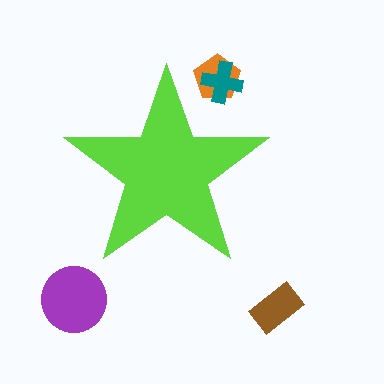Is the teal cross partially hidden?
Yes, the teal cross is partially hidden behind the lime star.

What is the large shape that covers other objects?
A lime star.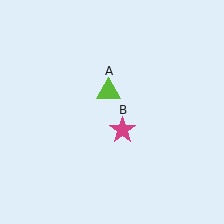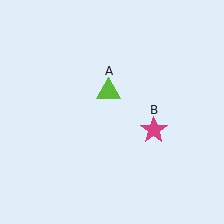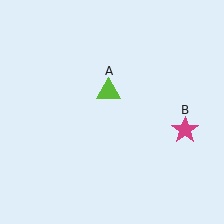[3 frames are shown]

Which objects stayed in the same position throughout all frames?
Lime triangle (object A) remained stationary.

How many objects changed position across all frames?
1 object changed position: magenta star (object B).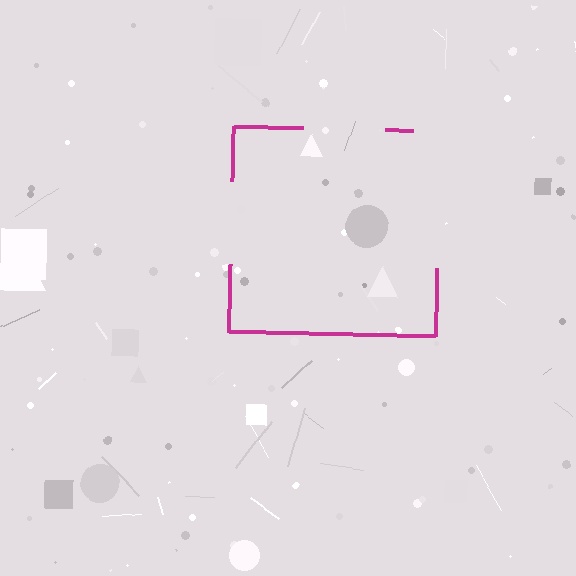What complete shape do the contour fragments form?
The contour fragments form a square.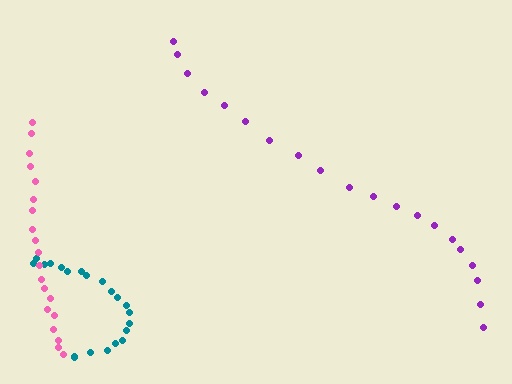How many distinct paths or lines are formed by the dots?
There are 3 distinct paths.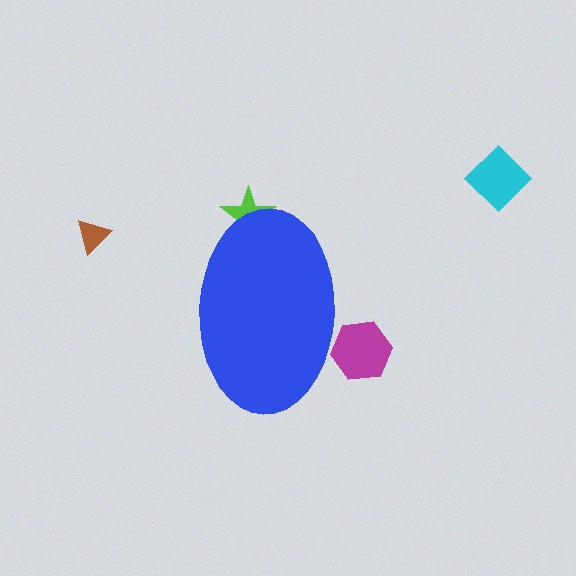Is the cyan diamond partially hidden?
No, the cyan diamond is fully visible.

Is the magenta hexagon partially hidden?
Yes, the magenta hexagon is partially hidden behind the blue ellipse.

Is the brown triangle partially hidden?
No, the brown triangle is fully visible.